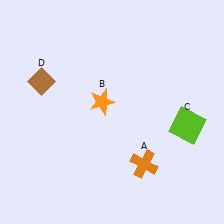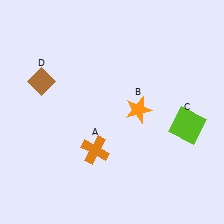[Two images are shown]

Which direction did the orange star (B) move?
The orange star (B) moved right.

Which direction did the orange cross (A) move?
The orange cross (A) moved left.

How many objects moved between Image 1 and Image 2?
2 objects moved between the two images.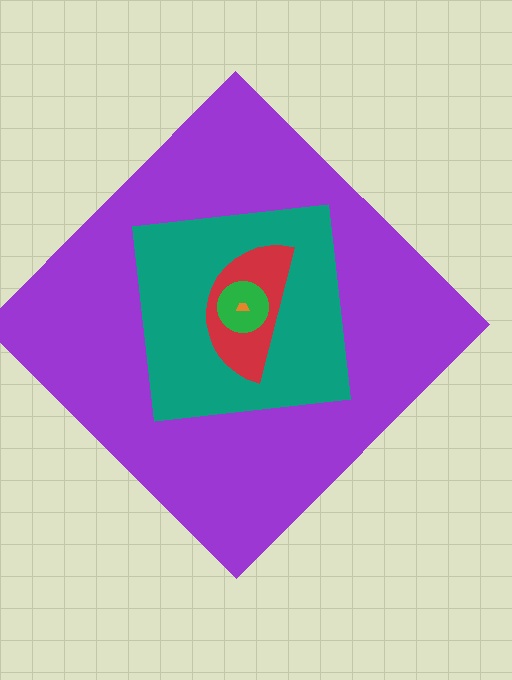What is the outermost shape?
The purple diamond.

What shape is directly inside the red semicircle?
The green circle.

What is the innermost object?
The orange trapezoid.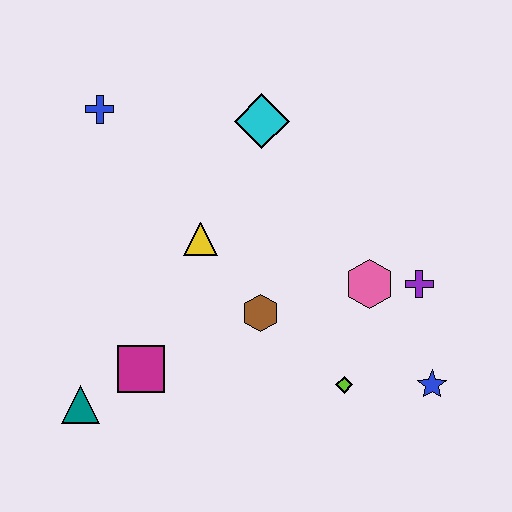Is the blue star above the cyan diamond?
No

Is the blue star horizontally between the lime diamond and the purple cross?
No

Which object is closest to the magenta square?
The teal triangle is closest to the magenta square.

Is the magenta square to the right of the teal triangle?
Yes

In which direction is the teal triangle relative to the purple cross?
The teal triangle is to the left of the purple cross.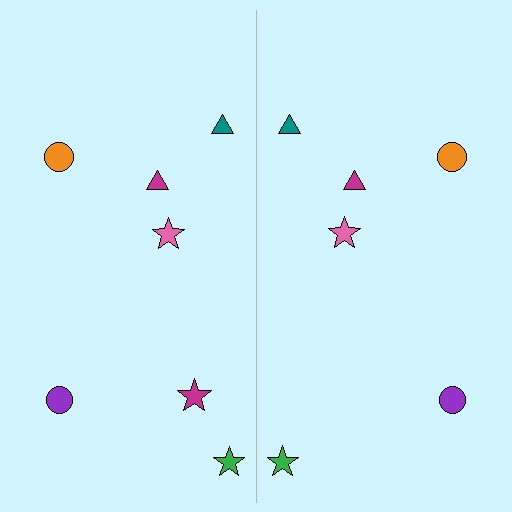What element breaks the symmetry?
A magenta star is missing from the right side.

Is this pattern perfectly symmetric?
No, the pattern is not perfectly symmetric. A magenta star is missing from the right side.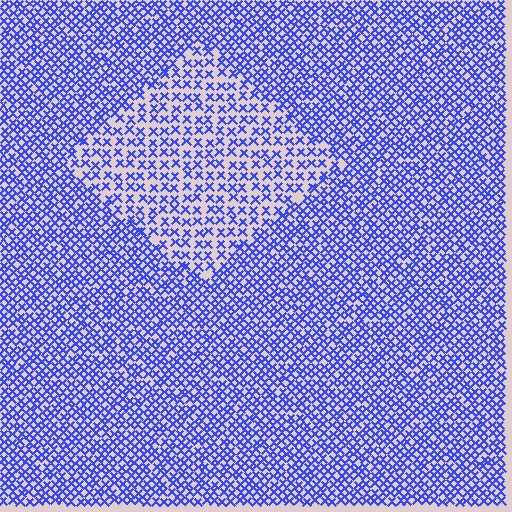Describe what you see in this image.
The image contains small blue elements arranged at two different densities. A diamond-shaped region is visible where the elements are less densely packed than the surrounding area.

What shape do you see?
I see a diamond.